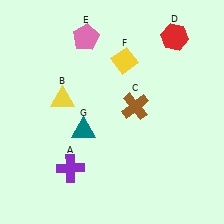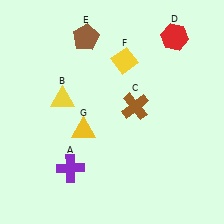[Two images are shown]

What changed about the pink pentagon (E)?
In Image 1, E is pink. In Image 2, it changed to brown.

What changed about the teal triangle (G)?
In Image 1, G is teal. In Image 2, it changed to yellow.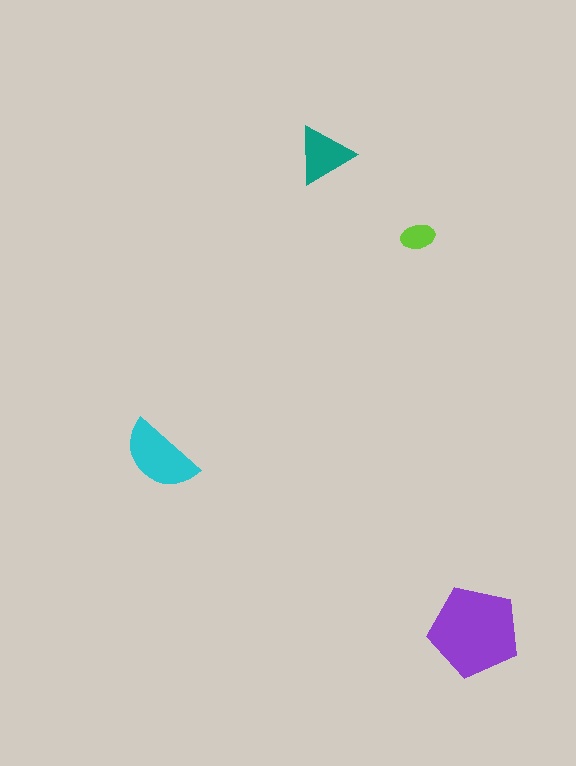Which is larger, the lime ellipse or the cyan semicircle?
The cyan semicircle.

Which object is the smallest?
The lime ellipse.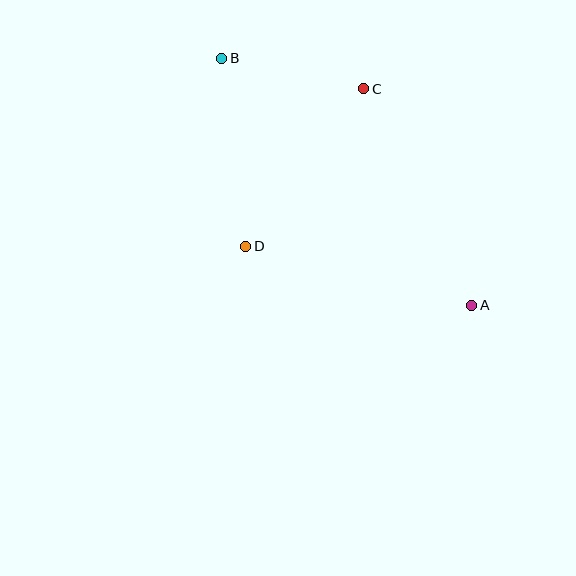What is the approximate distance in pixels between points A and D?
The distance between A and D is approximately 233 pixels.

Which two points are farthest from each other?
Points A and B are farthest from each other.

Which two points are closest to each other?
Points B and C are closest to each other.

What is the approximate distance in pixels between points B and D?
The distance between B and D is approximately 190 pixels.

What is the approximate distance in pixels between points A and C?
The distance between A and C is approximately 242 pixels.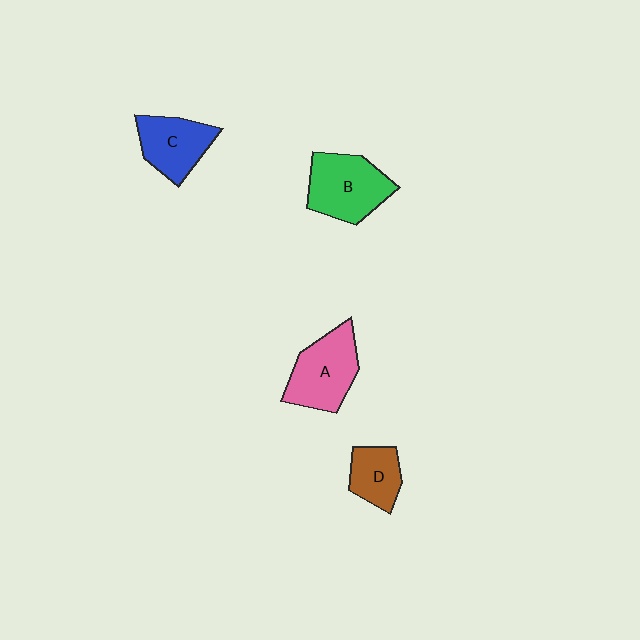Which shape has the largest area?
Shape B (green).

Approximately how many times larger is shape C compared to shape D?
Approximately 1.4 times.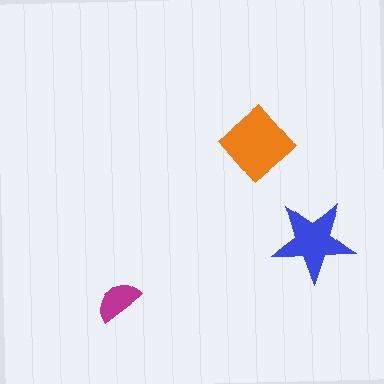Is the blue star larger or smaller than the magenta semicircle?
Larger.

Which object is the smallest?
The magenta semicircle.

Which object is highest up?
The orange diamond is topmost.